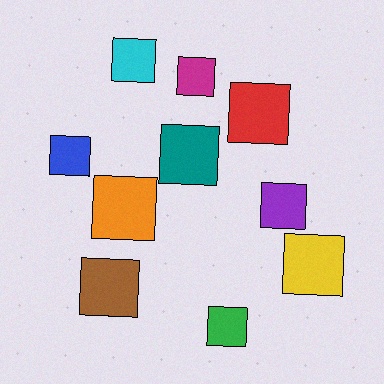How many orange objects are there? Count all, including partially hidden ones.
There is 1 orange object.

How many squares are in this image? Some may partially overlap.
There are 10 squares.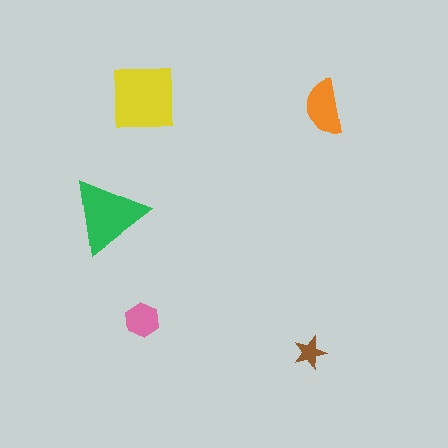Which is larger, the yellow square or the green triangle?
The yellow square.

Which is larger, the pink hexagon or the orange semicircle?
The orange semicircle.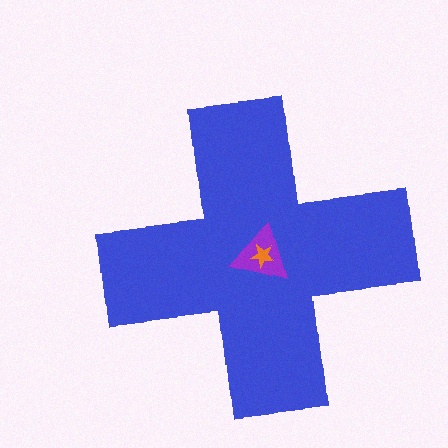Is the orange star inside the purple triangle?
Yes.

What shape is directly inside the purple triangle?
The orange star.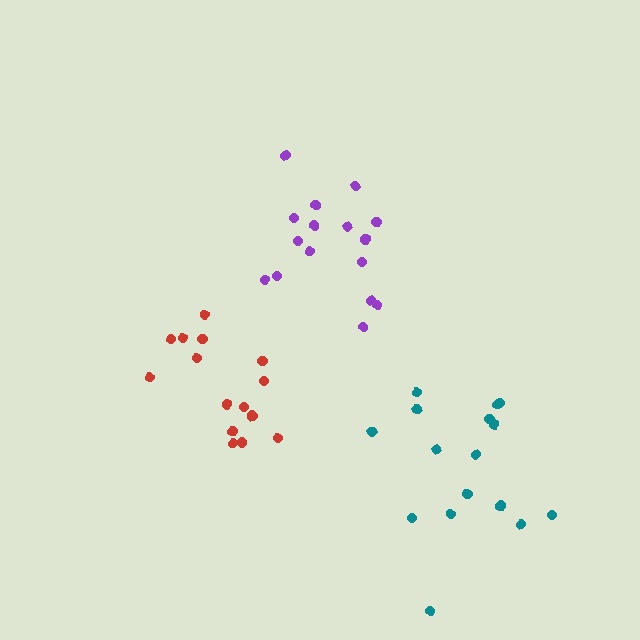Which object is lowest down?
The teal cluster is bottommost.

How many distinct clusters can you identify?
There are 3 distinct clusters.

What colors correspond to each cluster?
The clusters are colored: teal, purple, red.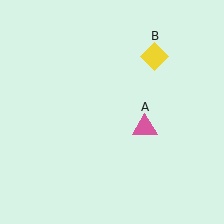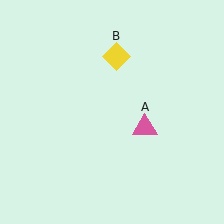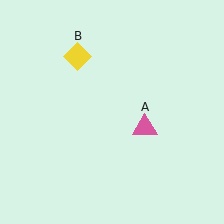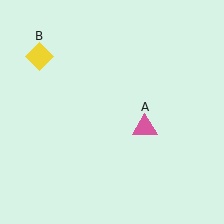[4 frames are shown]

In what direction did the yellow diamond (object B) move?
The yellow diamond (object B) moved left.